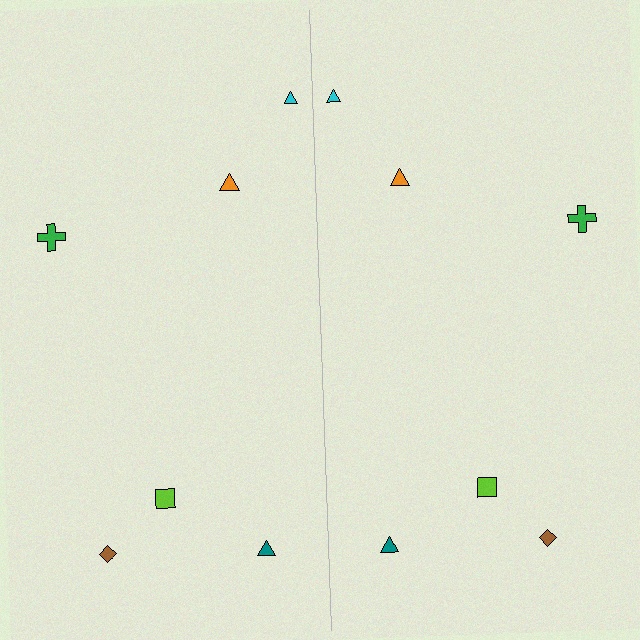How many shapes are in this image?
There are 12 shapes in this image.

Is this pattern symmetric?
Yes, this pattern has bilateral (reflection) symmetry.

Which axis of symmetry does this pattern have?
The pattern has a vertical axis of symmetry running through the center of the image.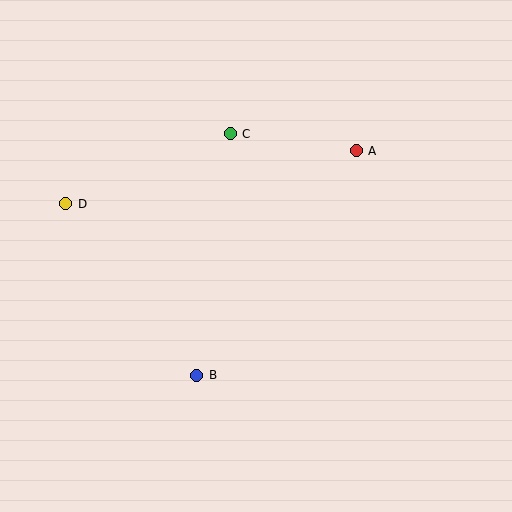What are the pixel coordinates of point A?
Point A is at (356, 151).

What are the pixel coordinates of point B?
Point B is at (197, 375).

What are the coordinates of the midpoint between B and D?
The midpoint between B and D is at (131, 290).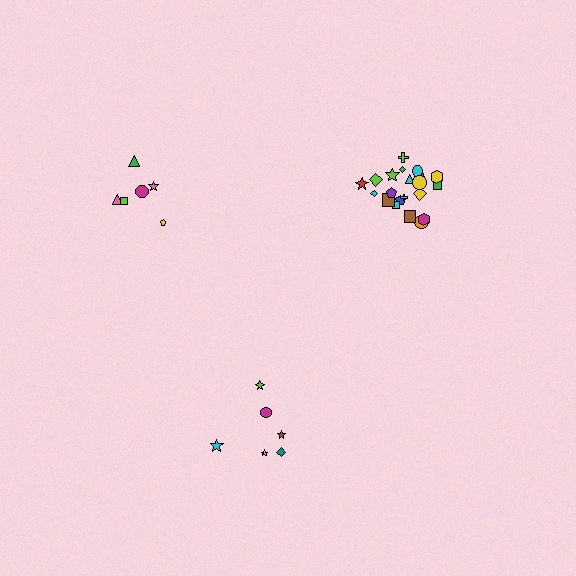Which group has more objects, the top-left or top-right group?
The top-right group.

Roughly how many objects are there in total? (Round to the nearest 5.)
Roughly 35 objects in total.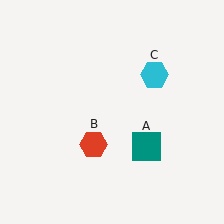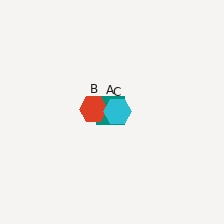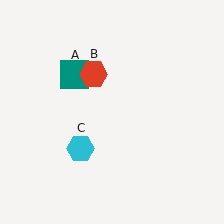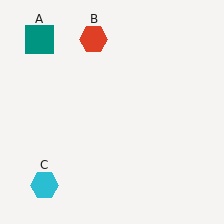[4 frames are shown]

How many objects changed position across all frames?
3 objects changed position: teal square (object A), red hexagon (object B), cyan hexagon (object C).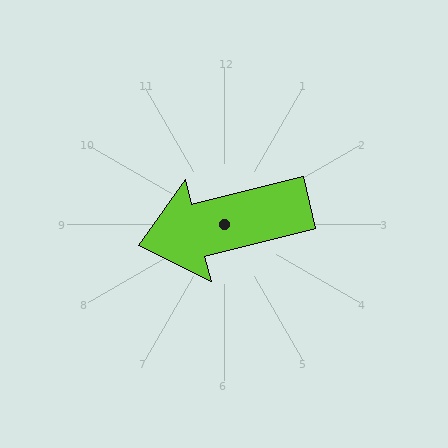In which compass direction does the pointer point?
West.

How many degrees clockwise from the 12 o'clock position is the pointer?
Approximately 256 degrees.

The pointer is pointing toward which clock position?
Roughly 9 o'clock.